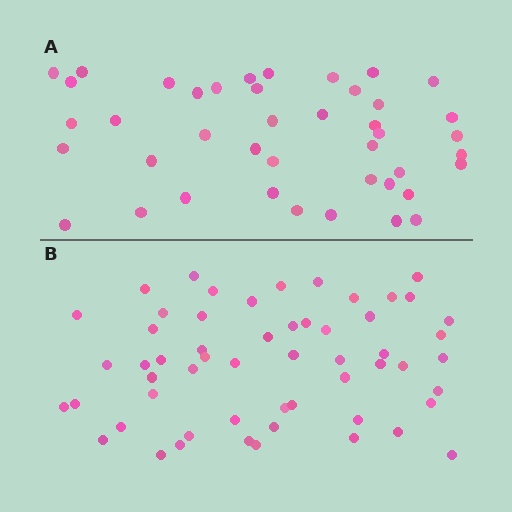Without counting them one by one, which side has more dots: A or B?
Region B (the bottom region) has more dots.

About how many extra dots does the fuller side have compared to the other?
Region B has approximately 15 more dots than region A.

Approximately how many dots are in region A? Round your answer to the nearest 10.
About 40 dots. (The exact count is 42, which rounds to 40.)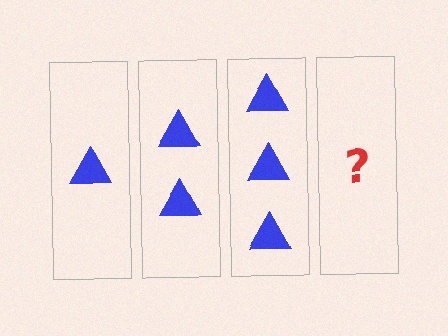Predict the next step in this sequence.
The next step is 4 triangles.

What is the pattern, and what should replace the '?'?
The pattern is that each step adds one more triangle. The '?' should be 4 triangles.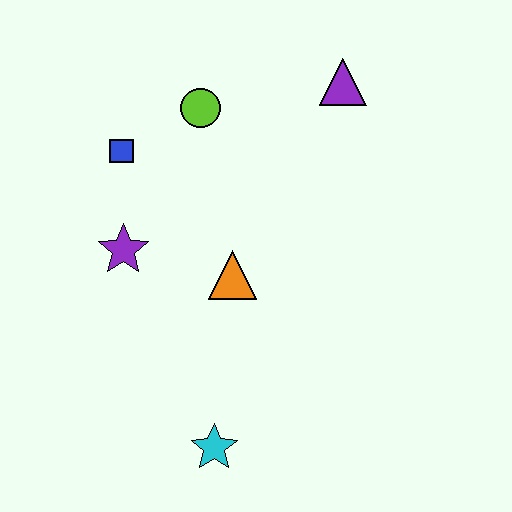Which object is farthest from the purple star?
The purple triangle is farthest from the purple star.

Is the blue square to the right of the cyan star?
No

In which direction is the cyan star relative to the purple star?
The cyan star is below the purple star.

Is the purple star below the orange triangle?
No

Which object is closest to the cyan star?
The orange triangle is closest to the cyan star.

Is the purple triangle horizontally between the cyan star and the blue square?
No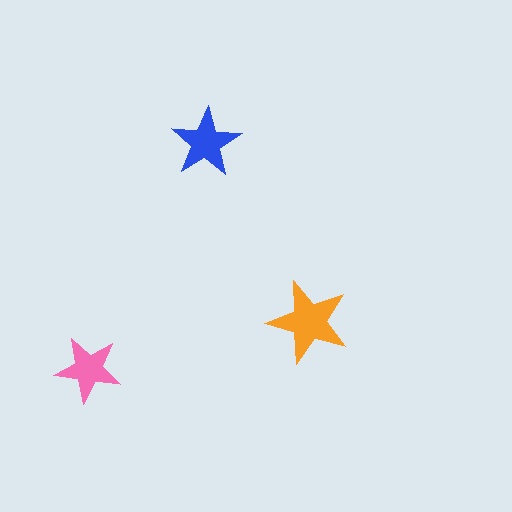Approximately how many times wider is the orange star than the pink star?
About 1.5 times wider.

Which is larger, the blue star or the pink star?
The blue one.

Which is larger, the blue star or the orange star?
The orange one.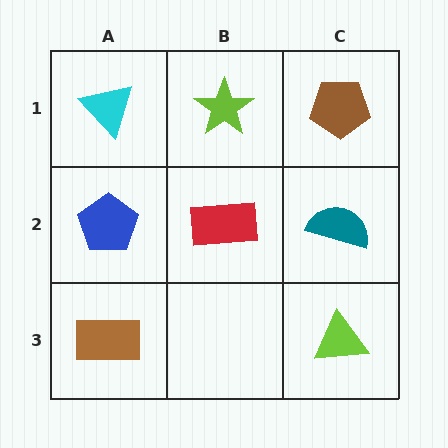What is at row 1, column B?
A lime star.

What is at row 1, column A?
A cyan triangle.